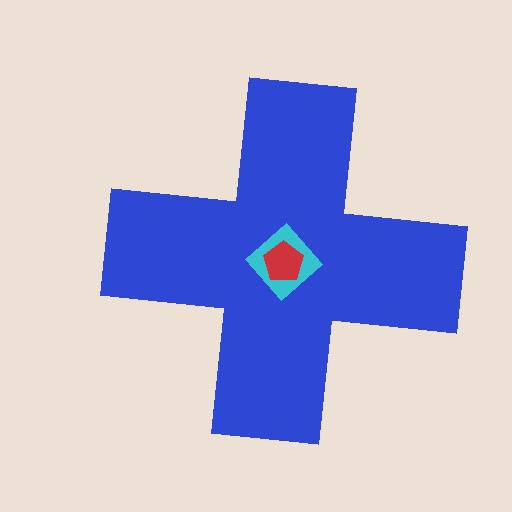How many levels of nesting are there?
3.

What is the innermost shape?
The red pentagon.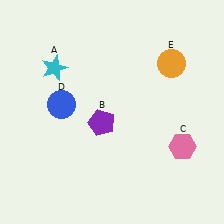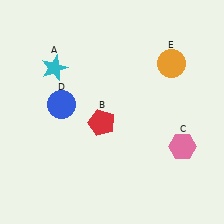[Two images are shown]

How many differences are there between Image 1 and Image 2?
There is 1 difference between the two images.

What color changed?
The pentagon (B) changed from purple in Image 1 to red in Image 2.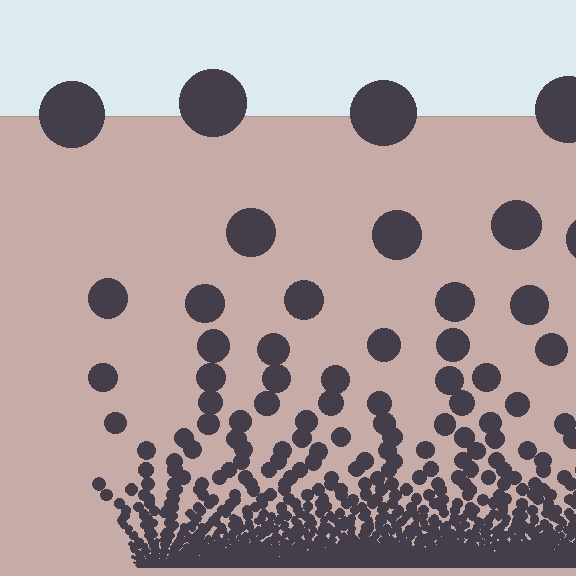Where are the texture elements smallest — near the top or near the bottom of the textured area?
Near the bottom.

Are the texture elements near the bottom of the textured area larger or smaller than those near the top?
Smaller. The gradient is inverted — elements near the bottom are smaller and denser.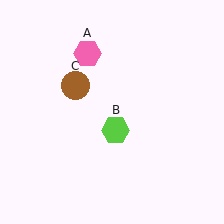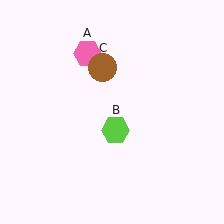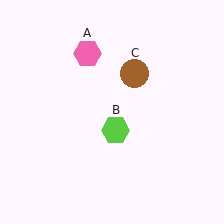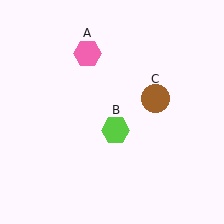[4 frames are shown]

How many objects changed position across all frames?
1 object changed position: brown circle (object C).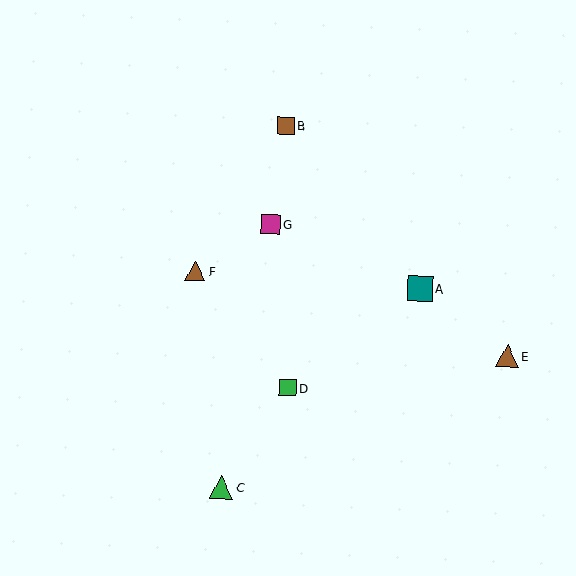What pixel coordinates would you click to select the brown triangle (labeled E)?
Click at (507, 356) to select the brown triangle E.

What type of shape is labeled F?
Shape F is a brown triangle.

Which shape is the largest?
The teal square (labeled A) is the largest.